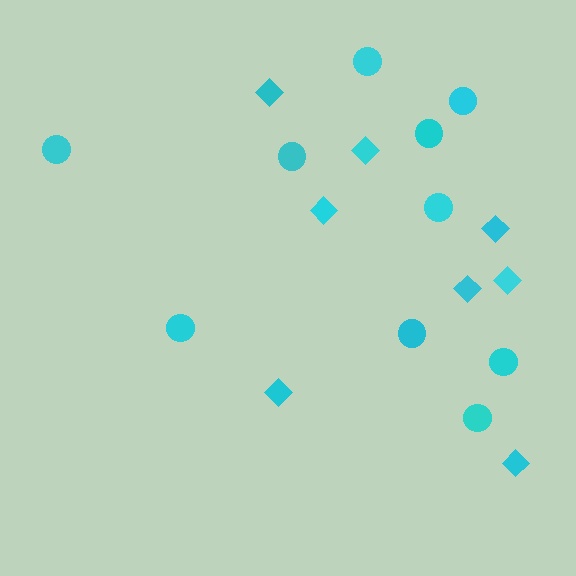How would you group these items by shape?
There are 2 groups: one group of circles (10) and one group of diamonds (8).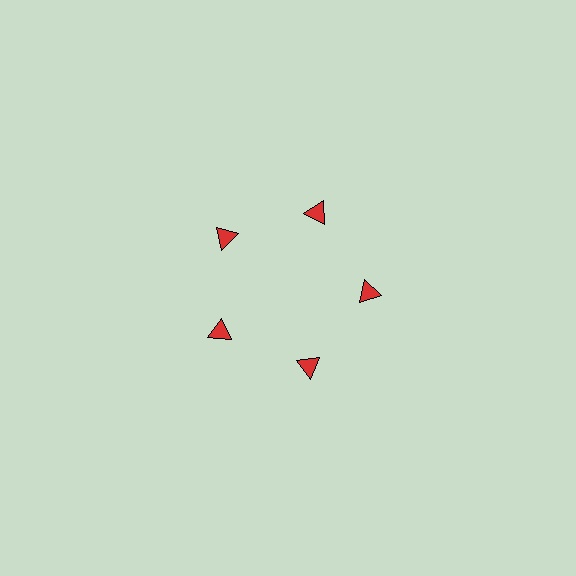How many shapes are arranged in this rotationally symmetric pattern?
There are 5 shapes, arranged in 5 groups of 1.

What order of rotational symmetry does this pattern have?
This pattern has 5-fold rotational symmetry.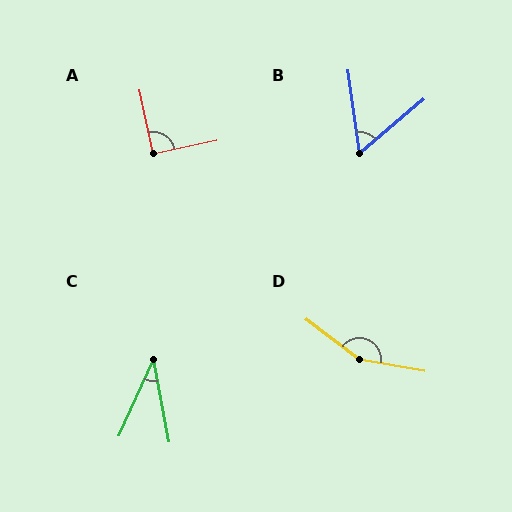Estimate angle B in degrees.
Approximately 58 degrees.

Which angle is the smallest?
C, at approximately 35 degrees.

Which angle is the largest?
D, at approximately 153 degrees.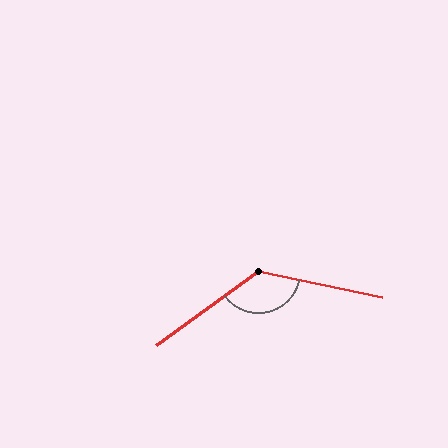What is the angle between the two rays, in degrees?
Approximately 132 degrees.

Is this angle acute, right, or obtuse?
It is obtuse.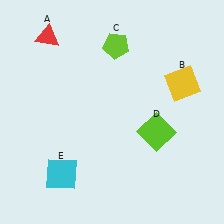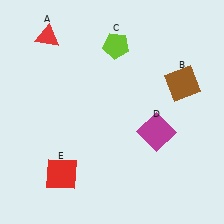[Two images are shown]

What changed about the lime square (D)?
In Image 1, D is lime. In Image 2, it changed to magenta.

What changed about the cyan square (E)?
In Image 1, E is cyan. In Image 2, it changed to red.